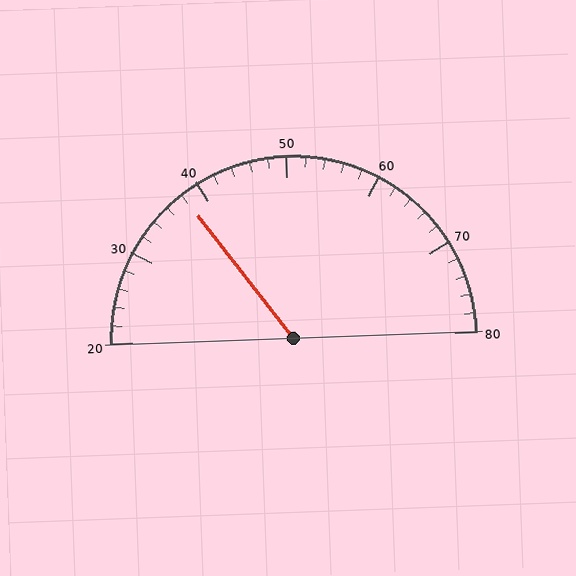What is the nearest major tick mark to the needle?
The nearest major tick mark is 40.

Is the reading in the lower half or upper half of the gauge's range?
The reading is in the lower half of the range (20 to 80).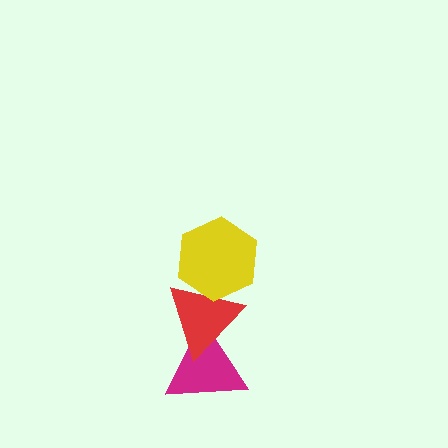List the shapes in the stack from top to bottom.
From top to bottom: the yellow hexagon, the red triangle, the magenta triangle.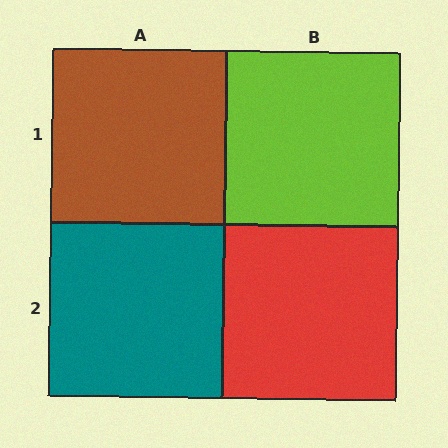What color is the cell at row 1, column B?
Lime.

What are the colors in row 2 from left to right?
Teal, red.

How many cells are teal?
1 cell is teal.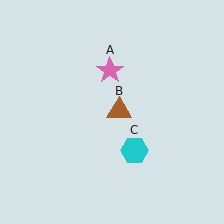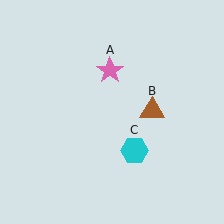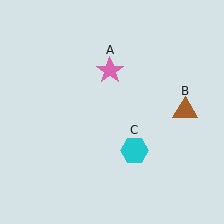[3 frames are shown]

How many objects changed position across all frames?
1 object changed position: brown triangle (object B).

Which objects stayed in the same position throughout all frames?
Pink star (object A) and cyan hexagon (object C) remained stationary.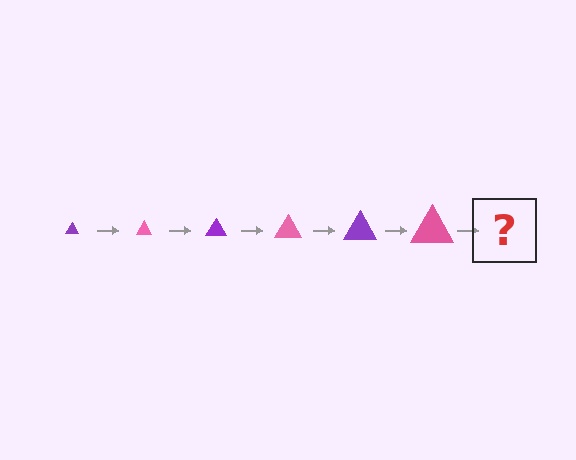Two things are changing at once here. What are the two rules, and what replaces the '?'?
The two rules are that the triangle grows larger each step and the color cycles through purple and pink. The '?' should be a purple triangle, larger than the previous one.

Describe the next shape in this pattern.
It should be a purple triangle, larger than the previous one.